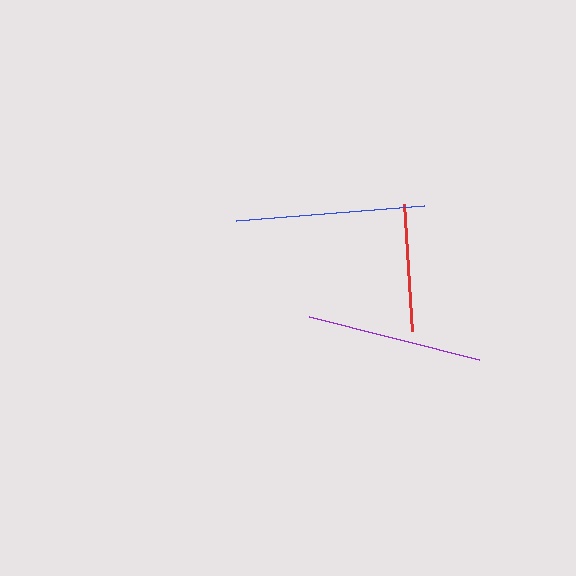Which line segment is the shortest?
The red line is the shortest at approximately 126 pixels.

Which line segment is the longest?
The blue line is the longest at approximately 188 pixels.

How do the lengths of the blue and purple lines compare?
The blue and purple lines are approximately the same length.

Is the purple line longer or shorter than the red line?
The purple line is longer than the red line.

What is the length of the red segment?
The red segment is approximately 126 pixels long.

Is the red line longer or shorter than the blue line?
The blue line is longer than the red line.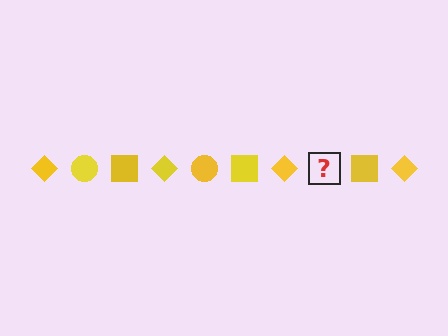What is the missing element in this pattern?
The missing element is a yellow circle.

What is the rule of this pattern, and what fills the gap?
The rule is that the pattern cycles through diamond, circle, square shapes in yellow. The gap should be filled with a yellow circle.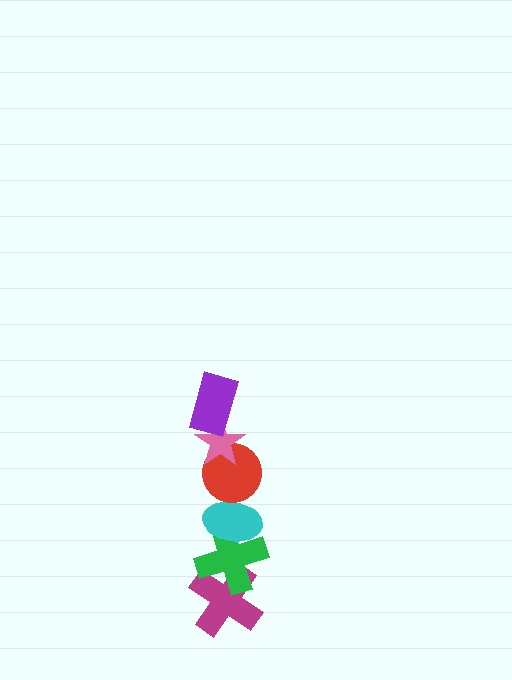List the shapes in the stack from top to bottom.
From top to bottom: the purple rectangle, the pink star, the red circle, the cyan ellipse, the green cross, the magenta cross.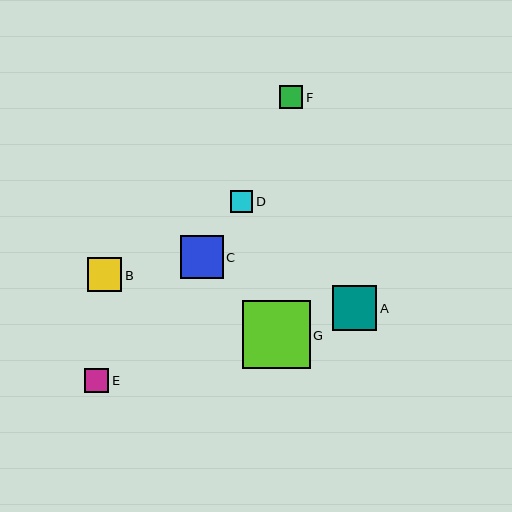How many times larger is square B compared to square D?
Square B is approximately 1.5 times the size of square D.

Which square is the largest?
Square G is the largest with a size of approximately 68 pixels.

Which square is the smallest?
Square D is the smallest with a size of approximately 22 pixels.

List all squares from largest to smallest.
From largest to smallest: G, A, C, B, E, F, D.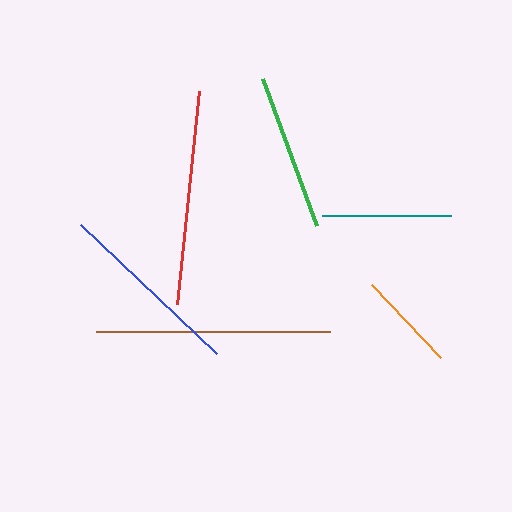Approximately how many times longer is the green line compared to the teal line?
The green line is approximately 1.2 times the length of the teal line.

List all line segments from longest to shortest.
From longest to shortest: brown, red, blue, green, teal, orange.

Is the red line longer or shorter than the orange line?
The red line is longer than the orange line.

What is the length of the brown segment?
The brown segment is approximately 234 pixels long.